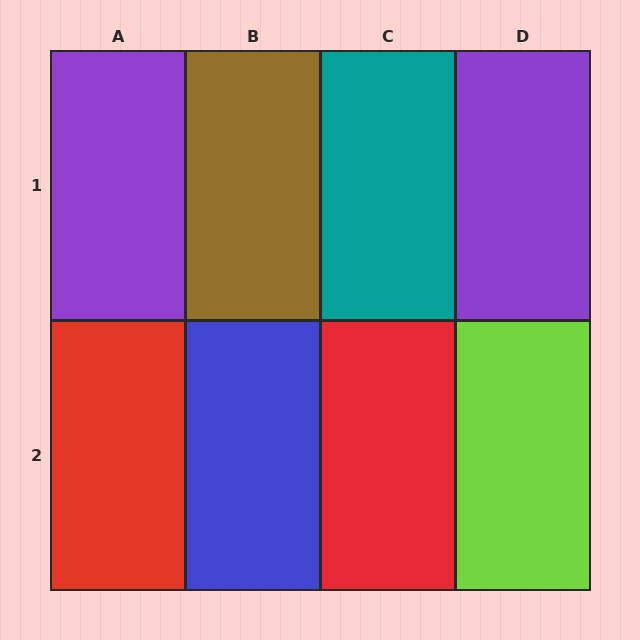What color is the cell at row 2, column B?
Blue.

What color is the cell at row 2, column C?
Red.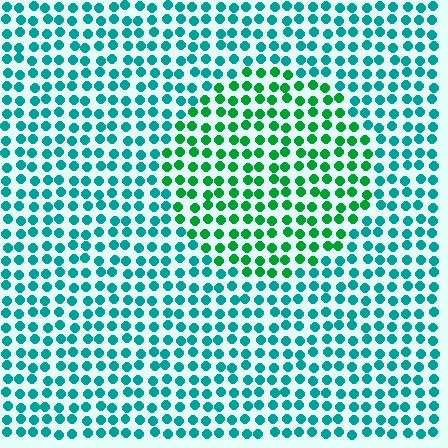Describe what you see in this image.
The image is filled with small teal elements in a uniform arrangement. A circle-shaped region is visible where the elements are tinted to a slightly different hue, forming a subtle color boundary.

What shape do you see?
I see a circle.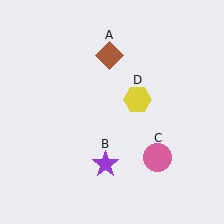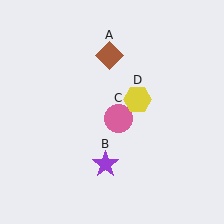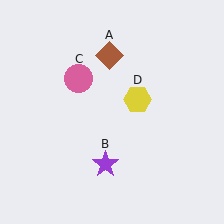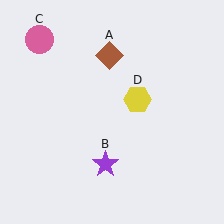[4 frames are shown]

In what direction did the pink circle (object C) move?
The pink circle (object C) moved up and to the left.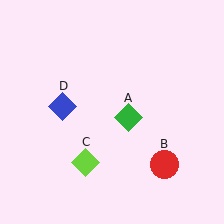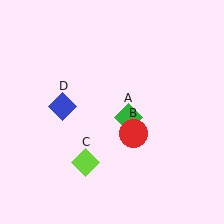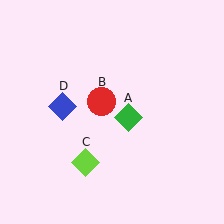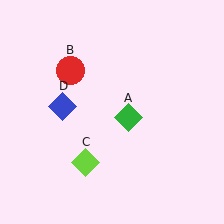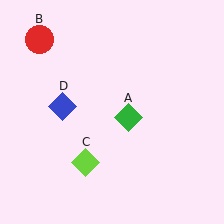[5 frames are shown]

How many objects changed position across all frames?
1 object changed position: red circle (object B).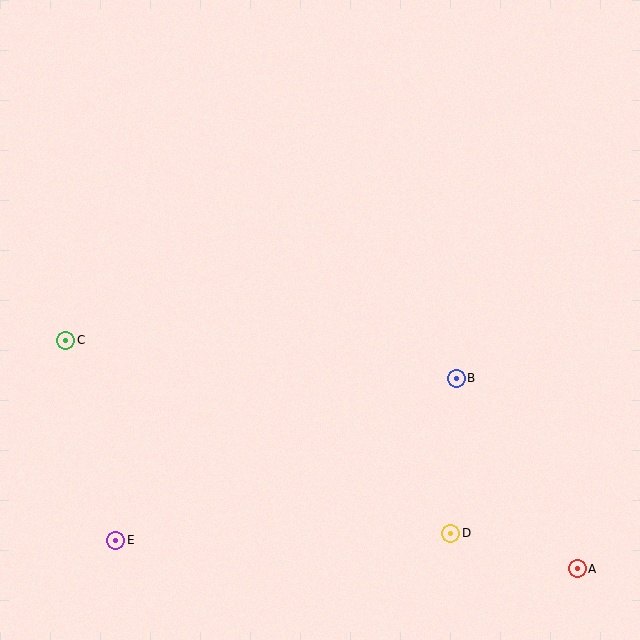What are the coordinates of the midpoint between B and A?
The midpoint between B and A is at (517, 473).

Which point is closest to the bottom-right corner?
Point A is closest to the bottom-right corner.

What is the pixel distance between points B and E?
The distance between B and E is 377 pixels.